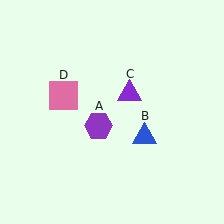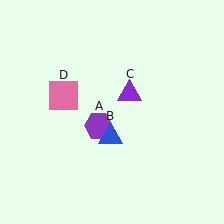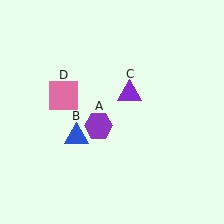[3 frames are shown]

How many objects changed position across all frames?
1 object changed position: blue triangle (object B).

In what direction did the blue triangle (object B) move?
The blue triangle (object B) moved left.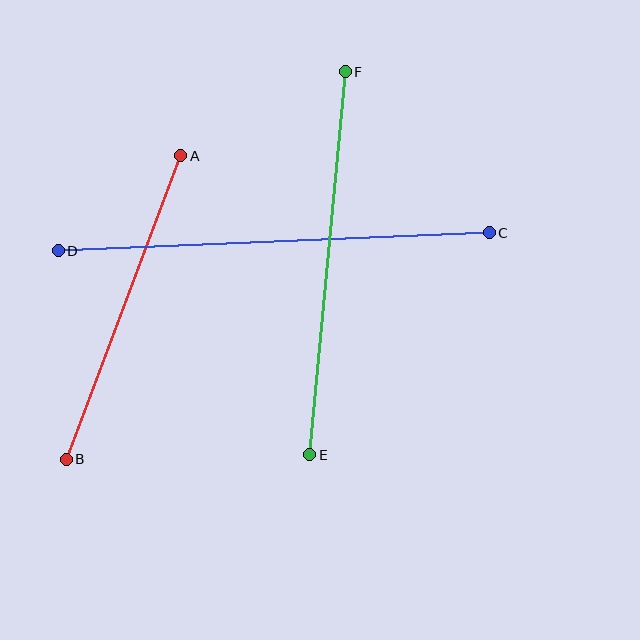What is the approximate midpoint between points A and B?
The midpoint is at approximately (124, 307) pixels.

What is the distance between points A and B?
The distance is approximately 325 pixels.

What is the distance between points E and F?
The distance is approximately 385 pixels.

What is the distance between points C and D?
The distance is approximately 431 pixels.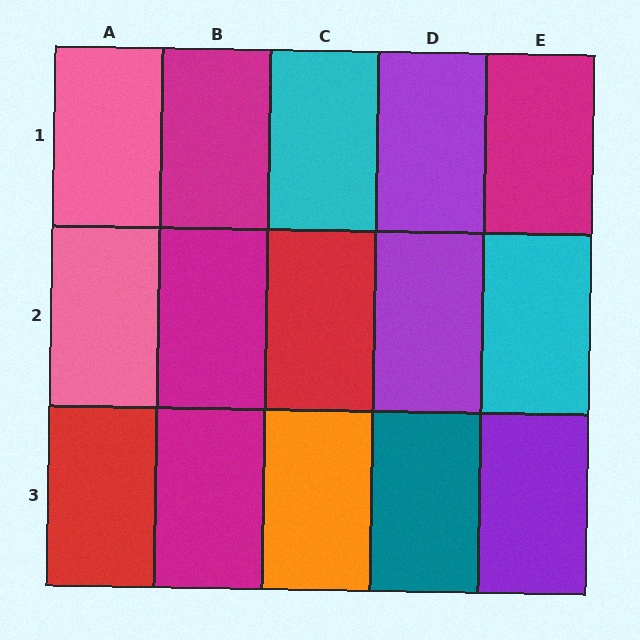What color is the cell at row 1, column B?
Magenta.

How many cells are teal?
1 cell is teal.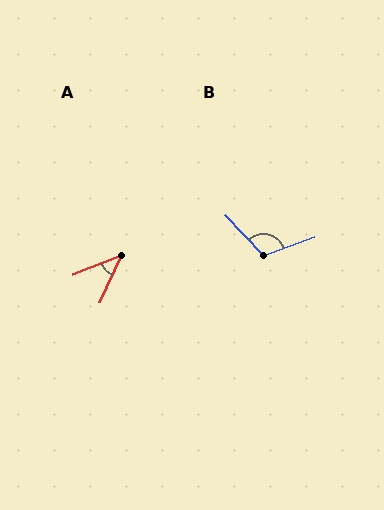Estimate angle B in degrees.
Approximately 114 degrees.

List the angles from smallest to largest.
A (45°), B (114°).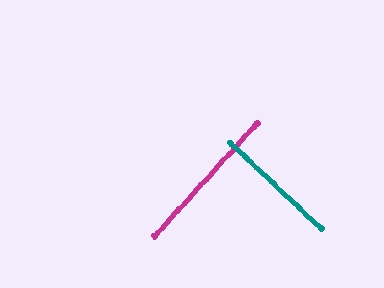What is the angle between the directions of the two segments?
Approximately 89 degrees.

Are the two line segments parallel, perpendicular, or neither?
Perpendicular — they meet at approximately 89°.